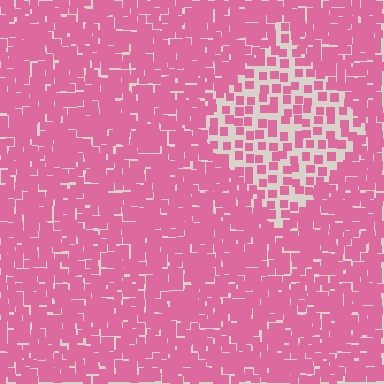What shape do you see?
I see a diamond.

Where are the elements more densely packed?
The elements are more densely packed outside the diamond boundary.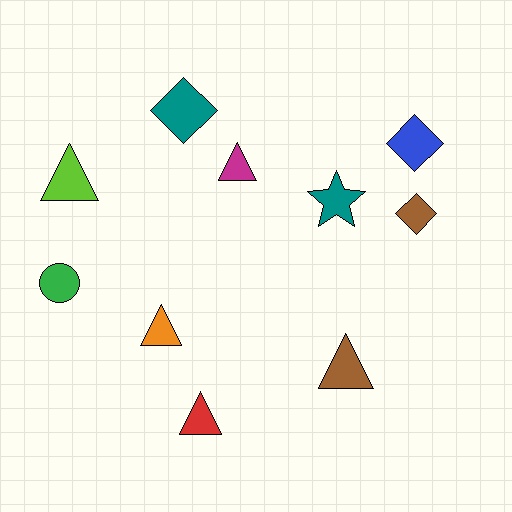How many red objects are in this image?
There is 1 red object.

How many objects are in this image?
There are 10 objects.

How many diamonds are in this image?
There are 3 diamonds.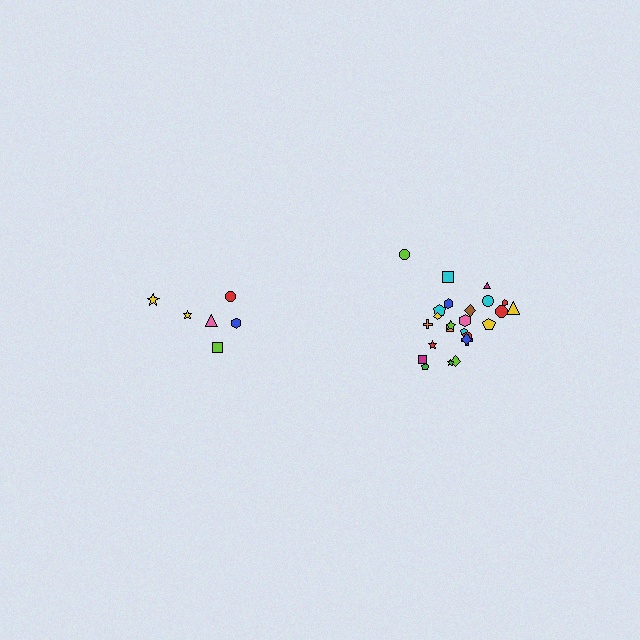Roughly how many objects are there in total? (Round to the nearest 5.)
Roughly 30 objects in total.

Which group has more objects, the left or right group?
The right group.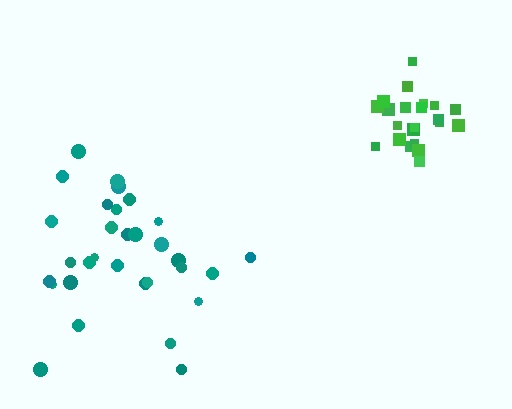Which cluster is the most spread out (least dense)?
Teal.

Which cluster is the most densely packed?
Green.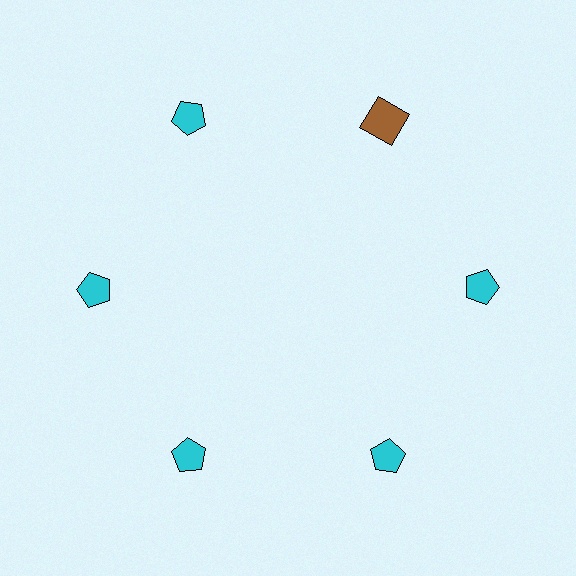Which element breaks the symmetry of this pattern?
The brown square at roughly the 1 o'clock position breaks the symmetry. All other shapes are cyan pentagons.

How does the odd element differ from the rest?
It differs in both color (brown instead of cyan) and shape (square instead of pentagon).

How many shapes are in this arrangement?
There are 6 shapes arranged in a ring pattern.